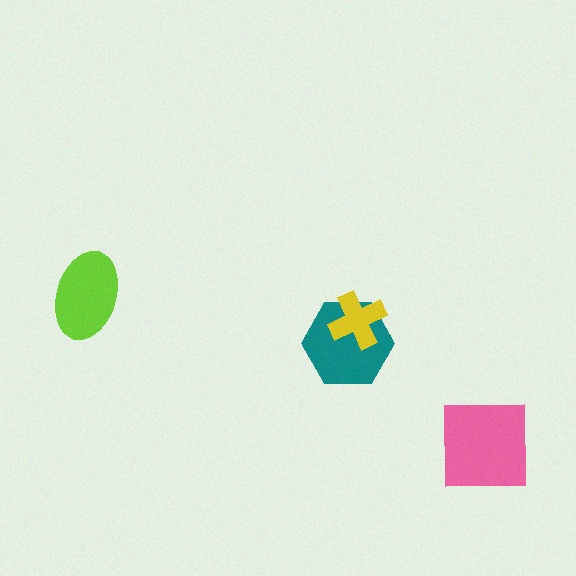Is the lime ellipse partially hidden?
No, no other shape covers it.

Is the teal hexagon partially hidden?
Yes, it is partially covered by another shape.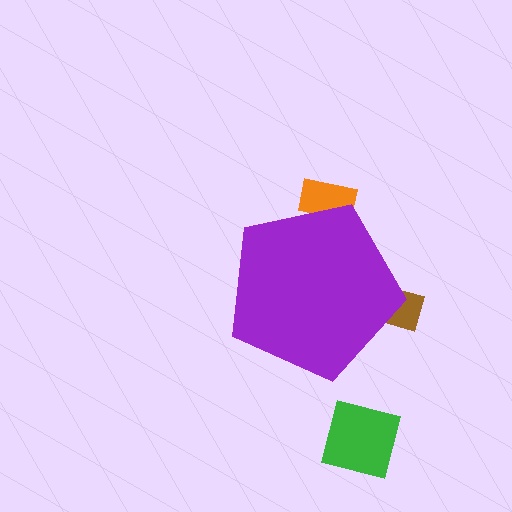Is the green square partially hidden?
No, the green square is fully visible.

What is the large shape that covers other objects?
A purple pentagon.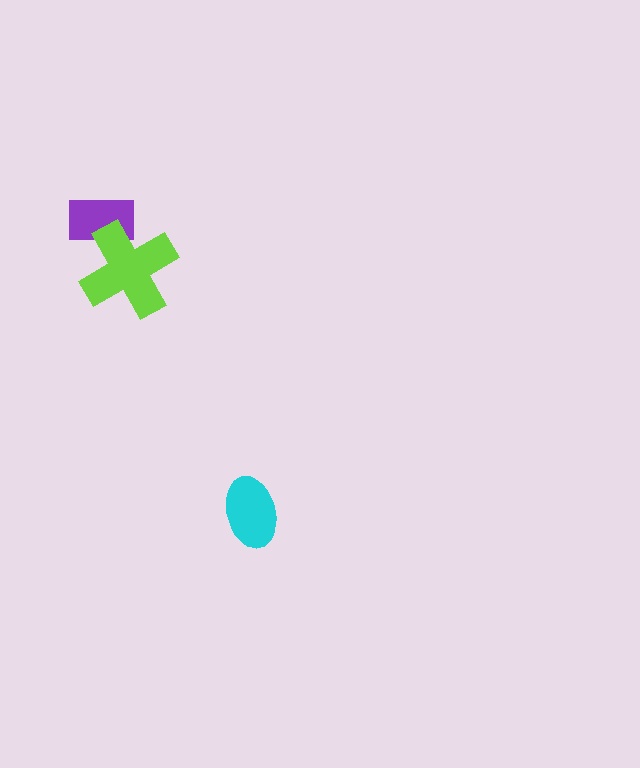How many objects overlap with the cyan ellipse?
0 objects overlap with the cyan ellipse.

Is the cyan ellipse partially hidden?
No, no other shape covers it.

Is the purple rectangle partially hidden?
Yes, it is partially covered by another shape.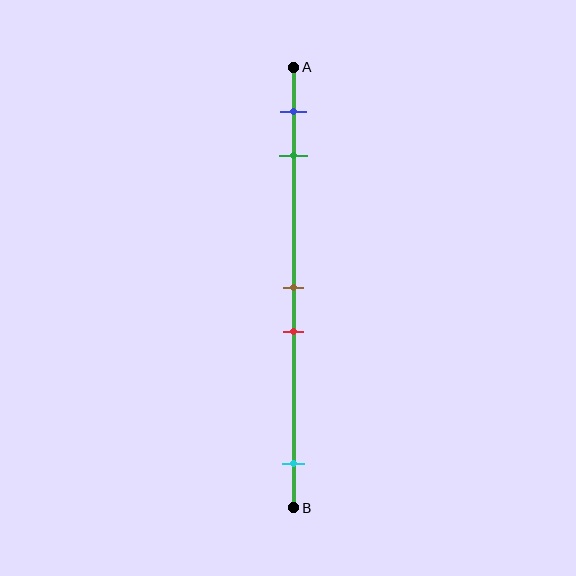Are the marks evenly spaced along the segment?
No, the marks are not evenly spaced.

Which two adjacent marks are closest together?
The brown and red marks are the closest adjacent pair.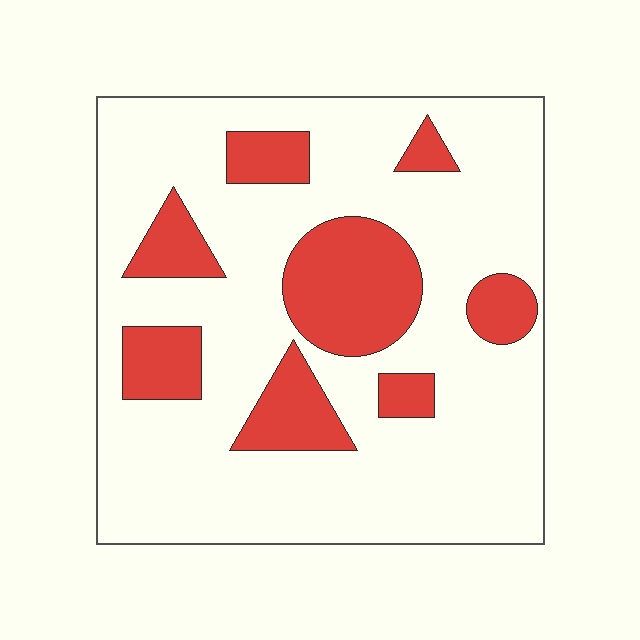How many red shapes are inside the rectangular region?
8.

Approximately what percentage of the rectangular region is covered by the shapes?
Approximately 25%.